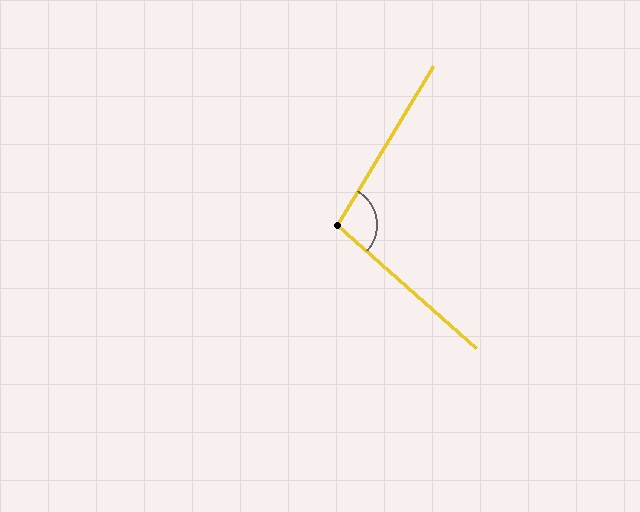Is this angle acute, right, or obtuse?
It is obtuse.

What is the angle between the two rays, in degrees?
Approximately 101 degrees.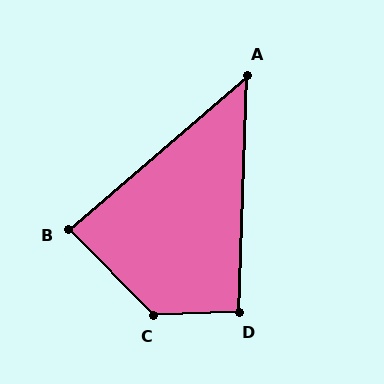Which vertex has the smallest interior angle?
A, at approximately 47 degrees.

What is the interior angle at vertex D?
Approximately 94 degrees (approximately right).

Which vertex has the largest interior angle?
C, at approximately 133 degrees.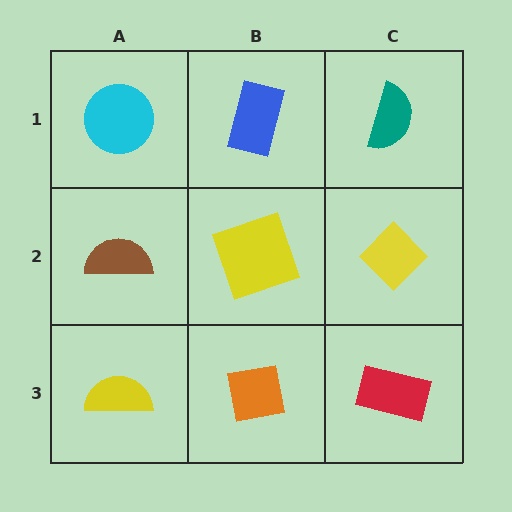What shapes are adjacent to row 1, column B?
A yellow square (row 2, column B), a cyan circle (row 1, column A), a teal semicircle (row 1, column C).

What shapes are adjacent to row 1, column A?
A brown semicircle (row 2, column A), a blue rectangle (row 1, column B).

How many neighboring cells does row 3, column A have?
2.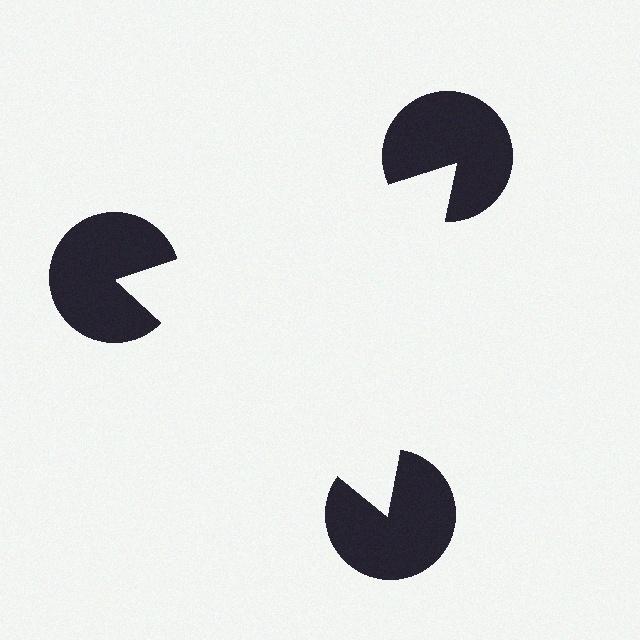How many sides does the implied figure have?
3 sides.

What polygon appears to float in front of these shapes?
An illusory triangle — its edges are inferred from the aligned wedge cuts in the pac-man discs, not physically drawn.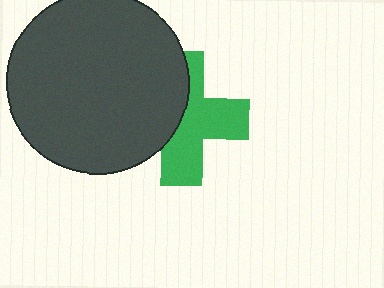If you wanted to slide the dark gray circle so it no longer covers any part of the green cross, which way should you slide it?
Slide it left — that is the most direct way to separate the two shapes.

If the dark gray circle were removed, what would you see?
You would see the complete green cross.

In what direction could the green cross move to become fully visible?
The green cross could move right. That would shift it out from behind the dark gray circle entirely.